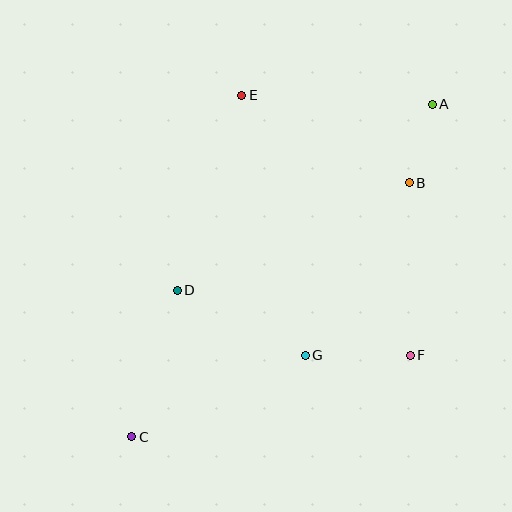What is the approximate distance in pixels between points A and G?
The distance between A and G is approximately 281 pixels.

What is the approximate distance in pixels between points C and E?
The distance between C and E is approximately 359 pixels.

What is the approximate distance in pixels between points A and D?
The distance between A and D is approximately 316 pixels.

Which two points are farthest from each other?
Points A and C are farthest from each other.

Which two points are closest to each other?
Points A and B are closest to each other.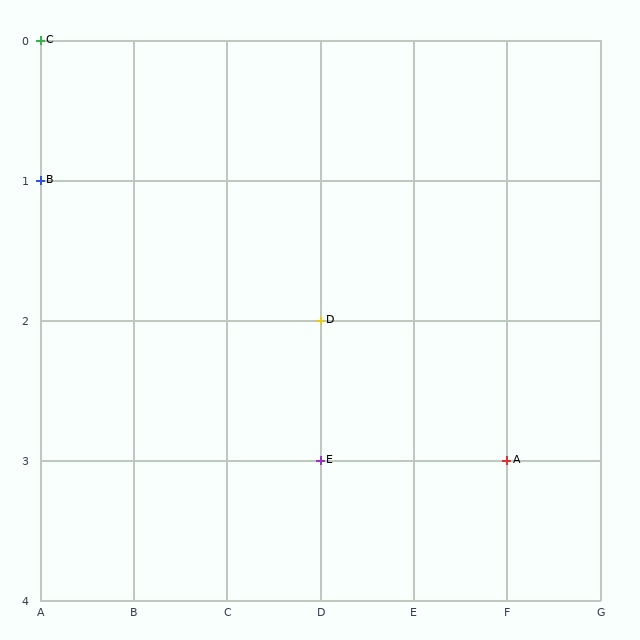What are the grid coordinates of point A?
Point A is at grid coordinates (F, 3).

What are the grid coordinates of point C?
Point C is at grid coordinates (A, 0).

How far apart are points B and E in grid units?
Points B and E are 3 columns and 2 rows apart (about 3.6 grid units diagonally).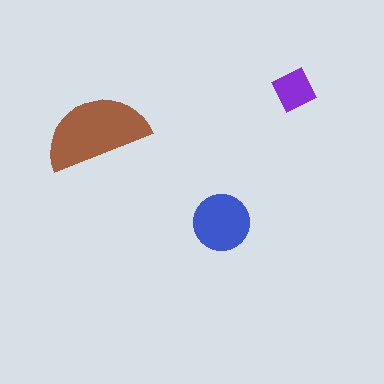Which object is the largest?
The brown semicircle.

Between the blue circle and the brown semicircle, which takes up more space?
The brown semicircle.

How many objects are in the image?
There are 3 objects in the image.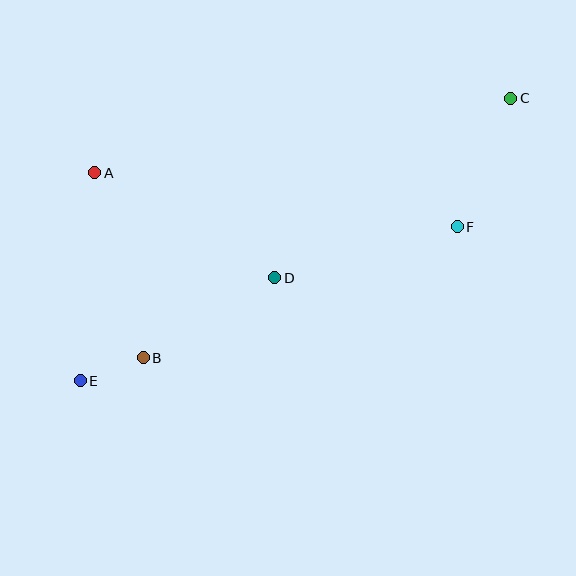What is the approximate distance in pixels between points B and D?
The distance between B and D is approximately 154 pixels.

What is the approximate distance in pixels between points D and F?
The distance between D and F is approximately 189 pixels.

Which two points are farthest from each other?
Points C and E are farthest from each other.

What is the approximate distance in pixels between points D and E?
The distance between D and E is approximately 220 pixels.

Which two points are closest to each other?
Points B and E are closest to each other.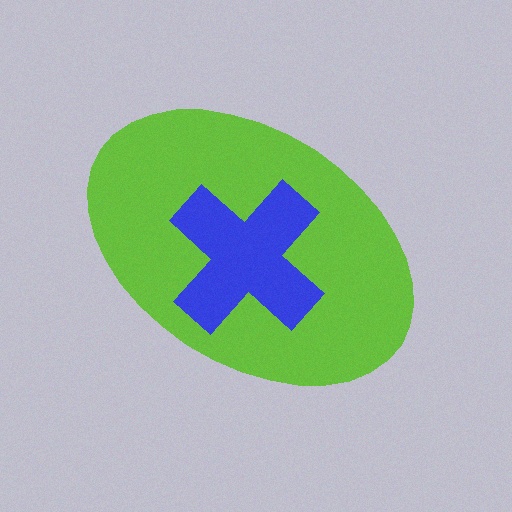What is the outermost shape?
The lime ellipse.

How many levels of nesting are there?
2.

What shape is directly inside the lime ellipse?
The blue cross.